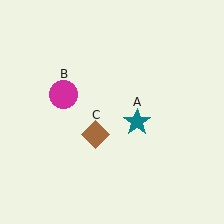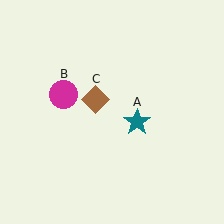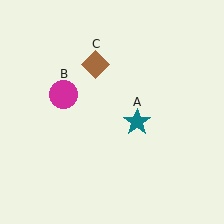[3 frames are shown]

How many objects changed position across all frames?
1 object changed position: brown diamond (object C).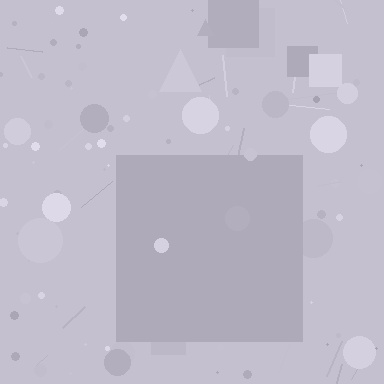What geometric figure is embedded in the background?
A square is embedded in the background.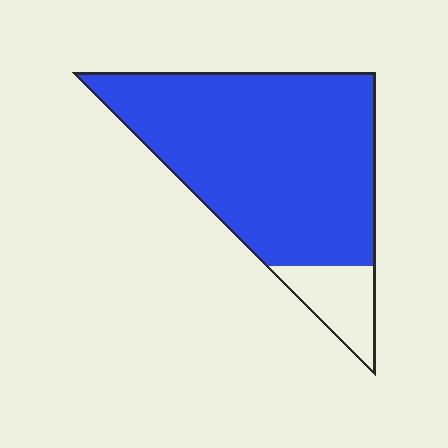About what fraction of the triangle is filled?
About seven eighths (7/8).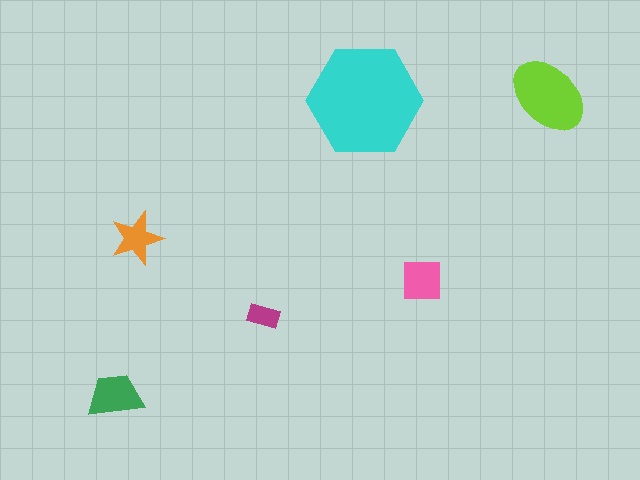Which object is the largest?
The cyan hexagon.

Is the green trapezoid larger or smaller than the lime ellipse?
Smaller.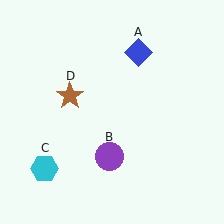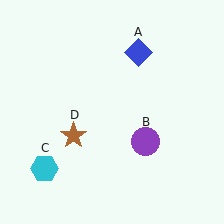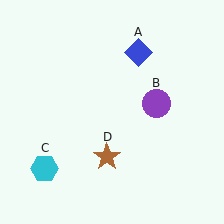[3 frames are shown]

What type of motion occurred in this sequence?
The purple circle (object B), brown star (object D) rotated counterclockwise around the center of the scene.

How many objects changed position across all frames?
2 objects changed position: purple circle (object B), brown star (object D).